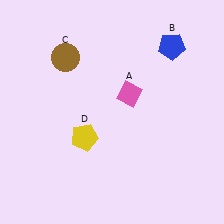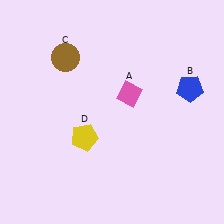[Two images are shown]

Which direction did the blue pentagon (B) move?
The blue pentagon (B) moved down.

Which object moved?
The blue pentagon (B) moved down.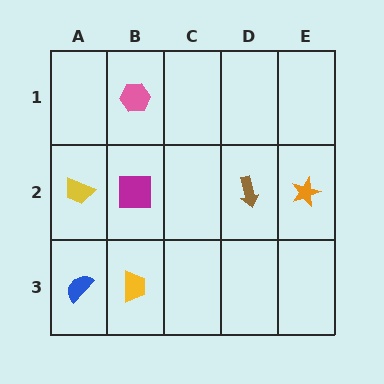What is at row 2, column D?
A brown arrow.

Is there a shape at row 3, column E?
No, that cell is empty.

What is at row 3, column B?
A yellow trapezoid.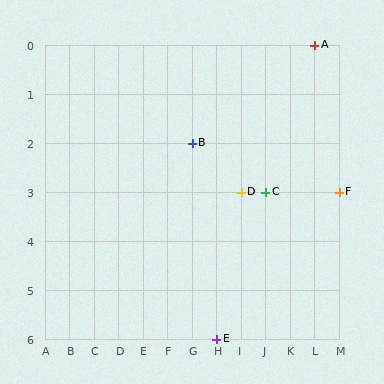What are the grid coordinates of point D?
Point D is at grid coordinates (I, 3).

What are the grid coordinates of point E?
Point E is at grid coordinates (H, 6).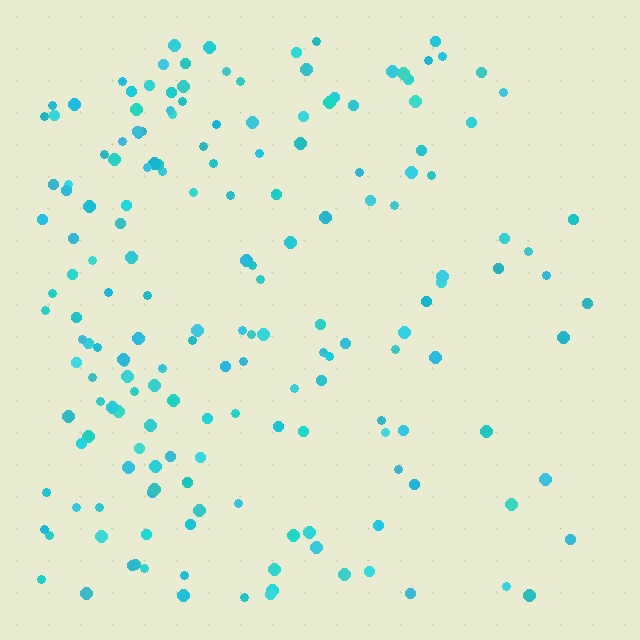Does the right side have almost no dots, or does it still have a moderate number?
Still a moderate number, just noticeably fewer than the left.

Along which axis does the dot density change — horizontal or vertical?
Horizontal.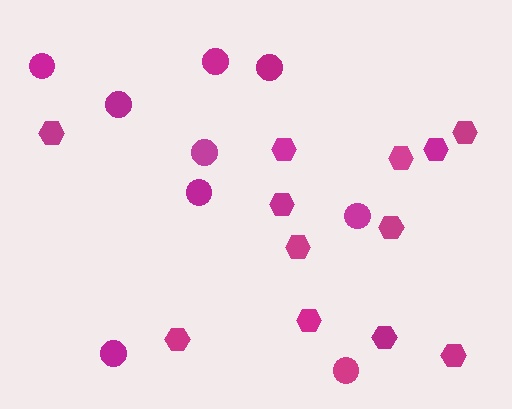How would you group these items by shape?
There are 2 groups: one group of circles (9) and one group of hexagons (12).